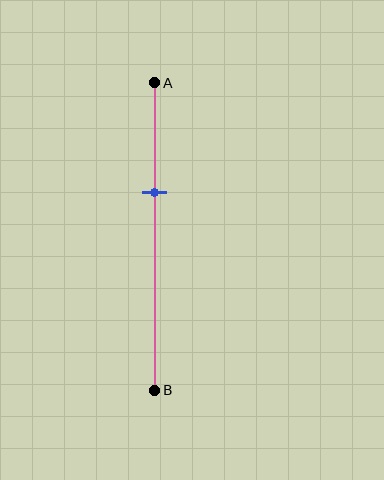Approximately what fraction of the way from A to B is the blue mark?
The blue mark is approximately 35% of the way from A to B.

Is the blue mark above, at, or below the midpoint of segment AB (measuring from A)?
The blue mark is above the midpoint of segment AB.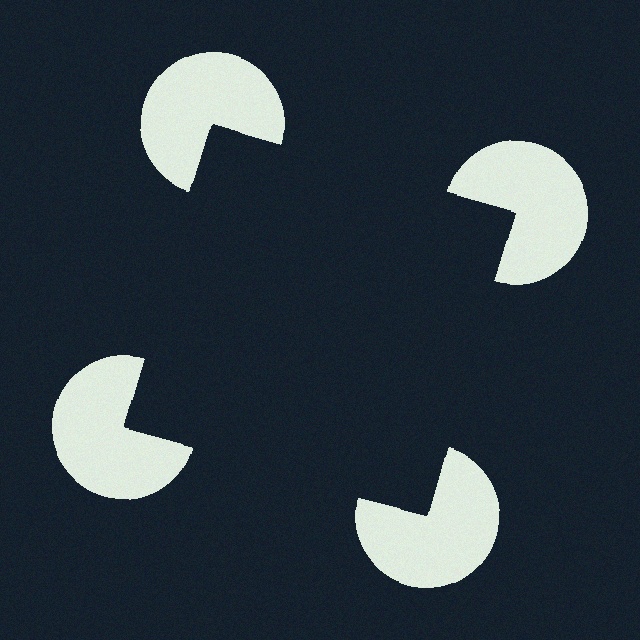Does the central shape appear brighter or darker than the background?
It typically appears slightly darker than the background, even though no actual brightness change is drawn.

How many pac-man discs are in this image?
There are 4 — one at each vertex of the illusory square.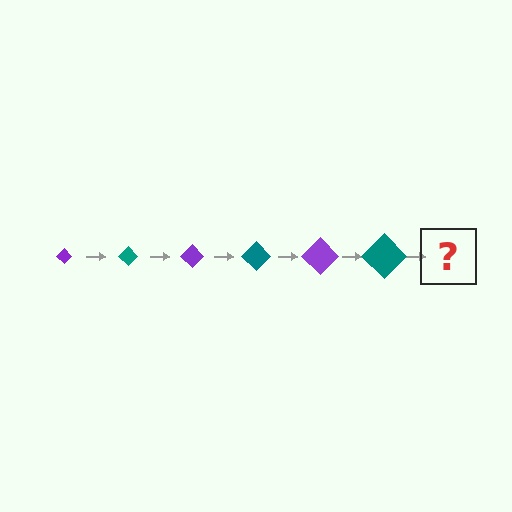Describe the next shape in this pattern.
It should be a purple diamond, larger than the previous one.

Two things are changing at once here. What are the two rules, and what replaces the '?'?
The two rules are that the diamond grows larger each step and the color cycles through purple and teal. The '?' should be a purple diamond, larger than the previous one.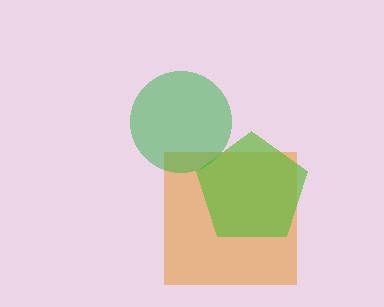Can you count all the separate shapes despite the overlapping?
Yes, there are 3 separate shapes.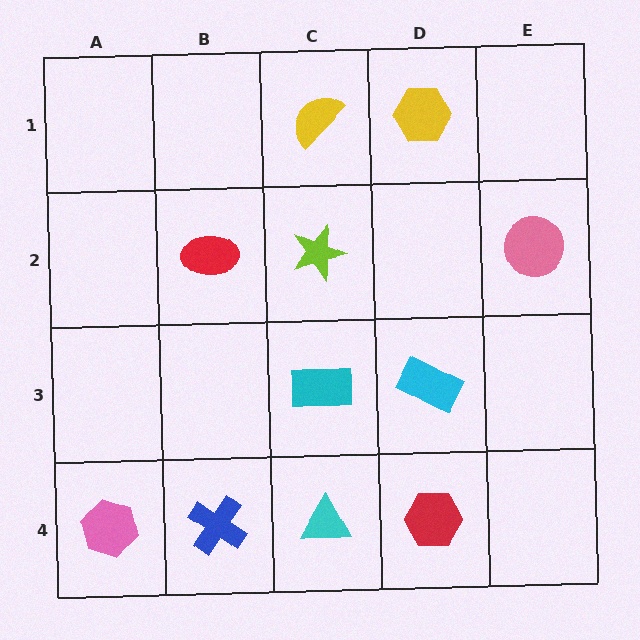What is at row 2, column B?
A red ellipse.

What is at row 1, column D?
A yellow hexagon.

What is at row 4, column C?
A cyan triangle.